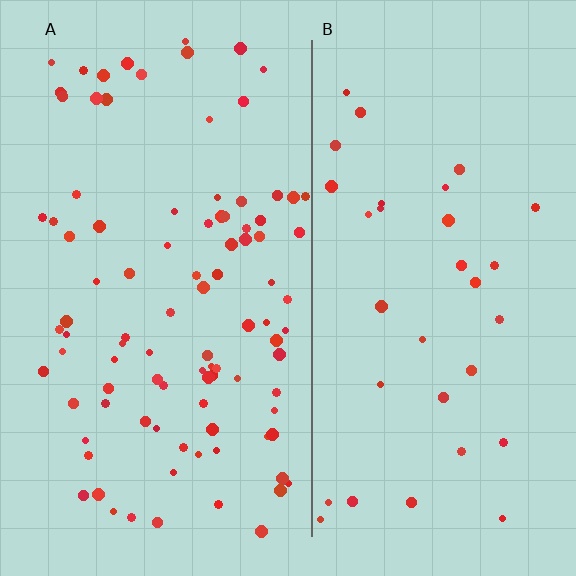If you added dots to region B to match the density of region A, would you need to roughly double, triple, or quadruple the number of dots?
Approximately triple.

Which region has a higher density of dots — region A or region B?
A (the left).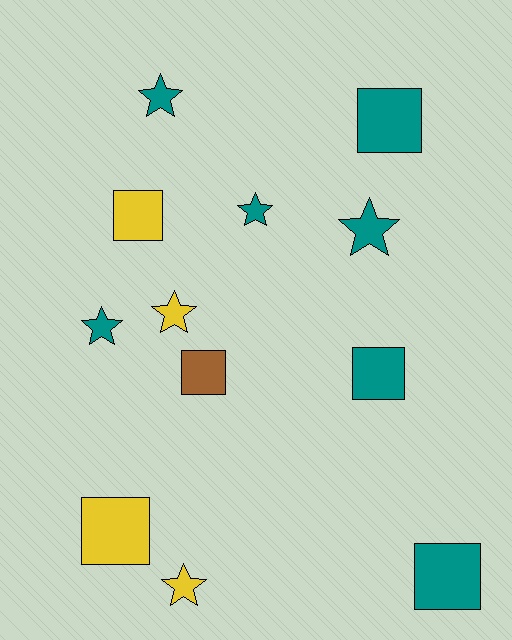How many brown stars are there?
There are no brown stars.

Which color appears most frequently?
Teal, with 7 objects.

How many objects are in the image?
There are 12 objects.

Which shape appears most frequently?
Star, with 6 objects.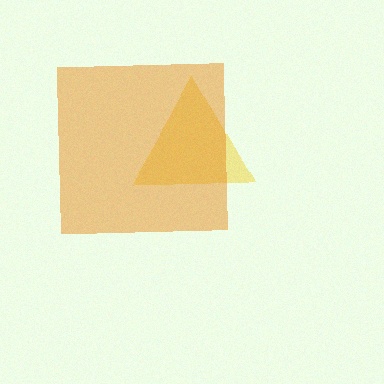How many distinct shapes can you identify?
There are 2 distinct shapes: a yellow triangle, an orange square.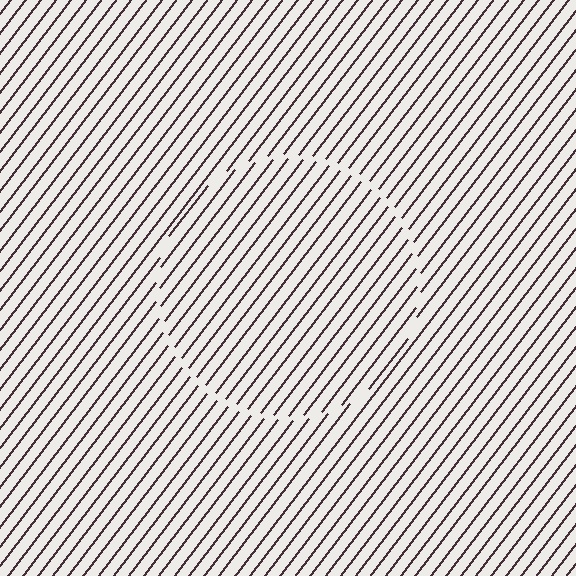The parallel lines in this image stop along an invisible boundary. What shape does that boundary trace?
An illusory circle. The interior of the shape contains the same grating, shifted by half a period — the contour is defined by the phase discontinuity where line-ends from the inner and outer gratings abut.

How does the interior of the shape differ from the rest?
The interior of the shape contains the same grating, shifted by half a period — the contour is defined by the phase discontinuity where line-ends from the inner and outer gratings abut.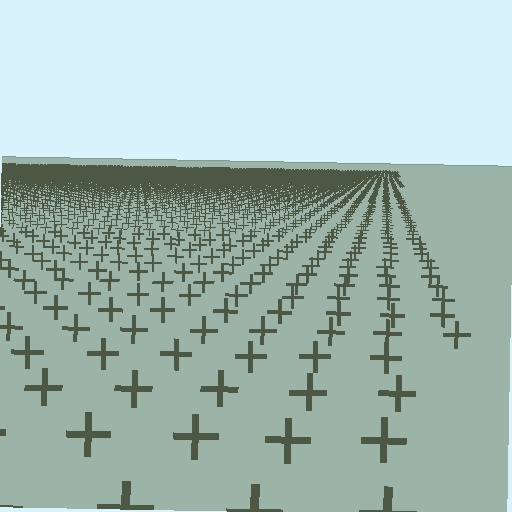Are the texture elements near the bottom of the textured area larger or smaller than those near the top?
Larger. Near the bottom, elements are closer to the viewer and appear at a bigger on-screen size.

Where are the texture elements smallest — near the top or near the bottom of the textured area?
Near the top.